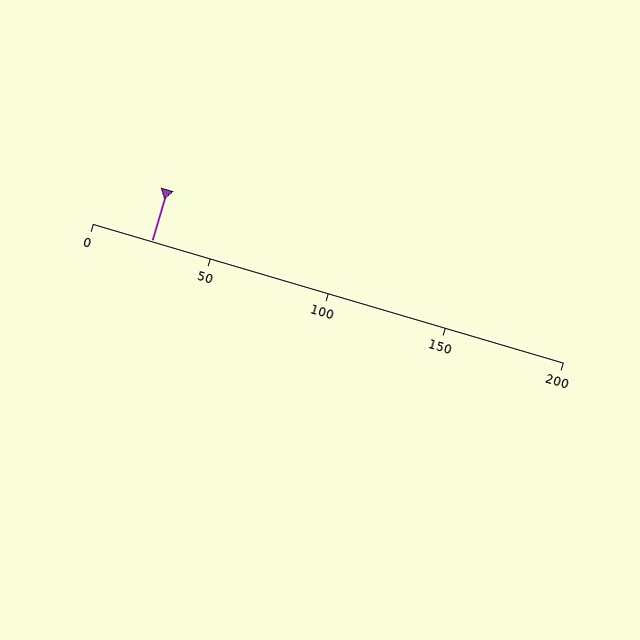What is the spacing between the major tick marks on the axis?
The major ticks are spaced 50 apart.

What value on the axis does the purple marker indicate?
The marker indicates approximately 25.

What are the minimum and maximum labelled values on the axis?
The axis runs from 0 to 200.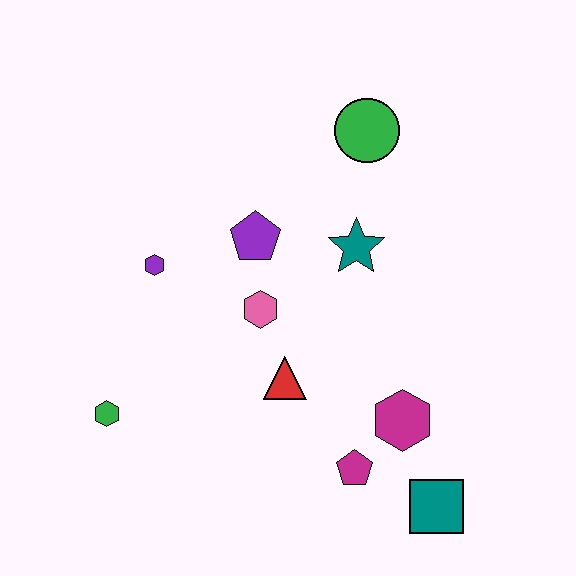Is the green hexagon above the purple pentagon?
No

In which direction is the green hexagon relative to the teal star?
The green hexagon is to the left of the teal star.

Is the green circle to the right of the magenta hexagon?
No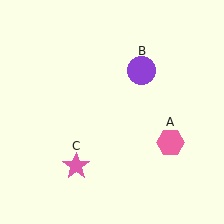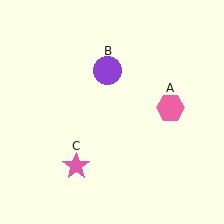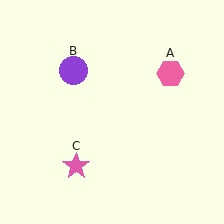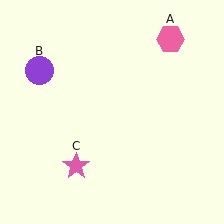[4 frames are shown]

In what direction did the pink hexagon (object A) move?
The pink hexagon (object A) moved up.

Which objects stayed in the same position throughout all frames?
Pink star (object C) remained stationary.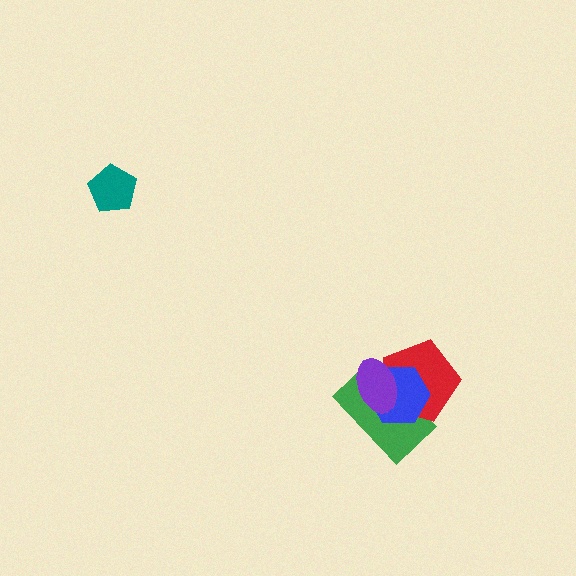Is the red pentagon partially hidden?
Yes, it is partially covered by another shape.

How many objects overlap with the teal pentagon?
0 objects overlap with the teal pentagon.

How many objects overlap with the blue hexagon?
3 objects overlap with the blue hexagon.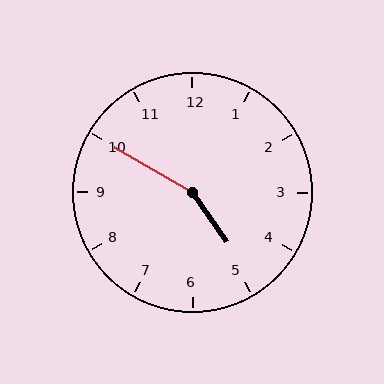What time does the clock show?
4:50.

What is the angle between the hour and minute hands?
Approximately 155 degrees.